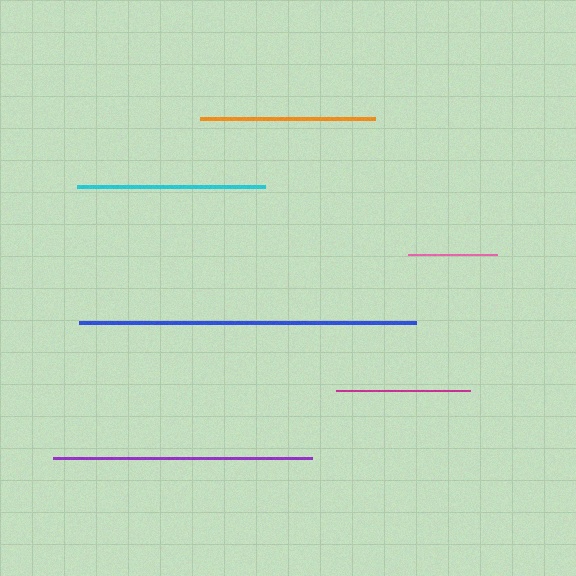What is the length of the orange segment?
The orange segment is approximately 174 pixels long.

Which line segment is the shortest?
The pink line is the shortest at approximately 89 pixels.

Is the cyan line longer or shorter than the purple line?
The purple line is longer than the cyan line.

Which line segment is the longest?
The blue line is the longest at approximately 337 pixels.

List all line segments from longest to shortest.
From longest to shortest: blue, purple, cyan, orange, magenta, pink.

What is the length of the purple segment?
The purple segment is approximately 259 pixels long.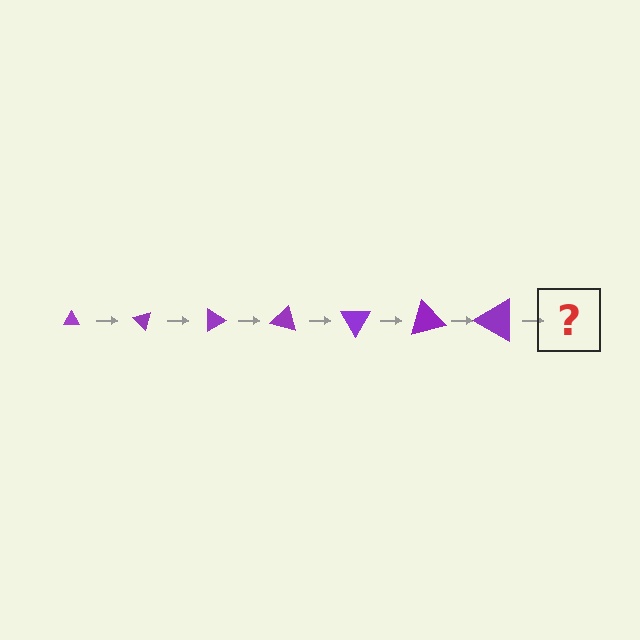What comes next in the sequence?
The next element should be a triangle, larger than the previous one and rotated 315 degrees from the start.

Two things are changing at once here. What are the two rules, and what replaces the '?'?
The two rules are that the triangle grows larger each step and it rotates 45 degrees each step. The '?' should be a triangle, larger than the previous one and rotated 315 degrees from the start.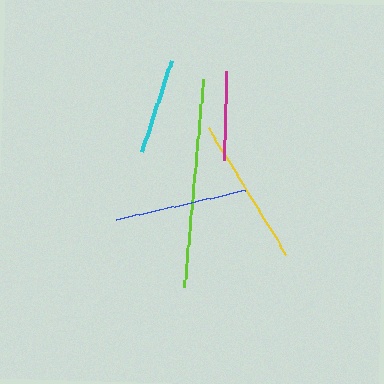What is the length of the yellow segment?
The yellow segment is approximately 149 pixels long.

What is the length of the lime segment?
The lime segment is approximately 208 pixels long.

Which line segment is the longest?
The lime line is the longest at approximately 208 pixels.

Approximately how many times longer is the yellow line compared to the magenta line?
The yellow line is approximately 1.7 times the length of the magenta line.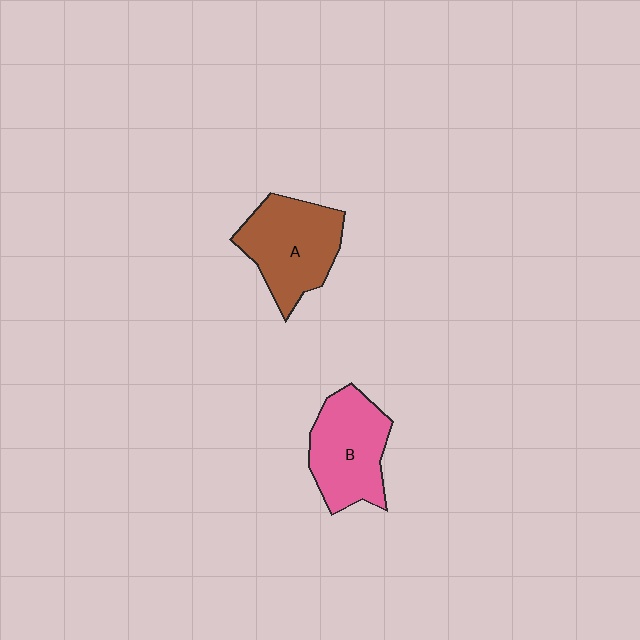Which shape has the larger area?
Shape A (brown).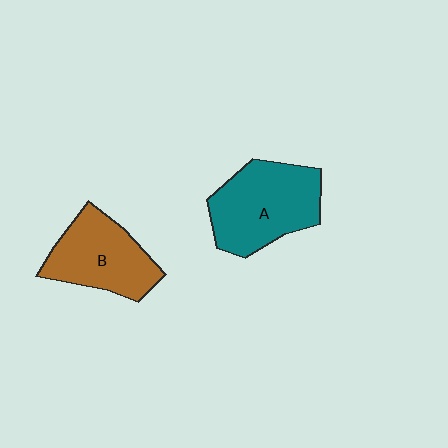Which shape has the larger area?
Shape A (teal).